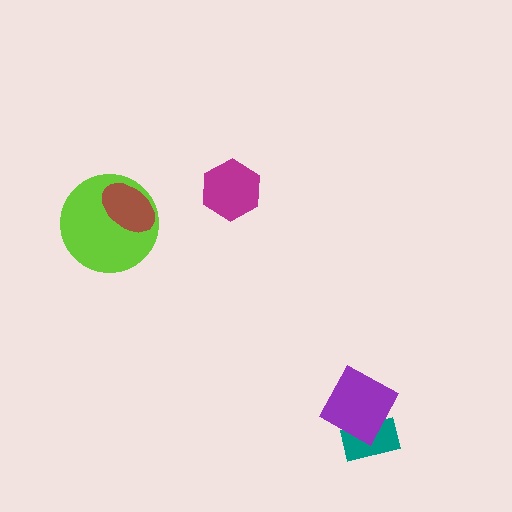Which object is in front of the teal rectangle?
The purple diamond is in front of the teal rectangle.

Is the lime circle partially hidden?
Yes, it is partially covered by another shape.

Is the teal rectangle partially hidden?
Yes, it is partially covered by another shape.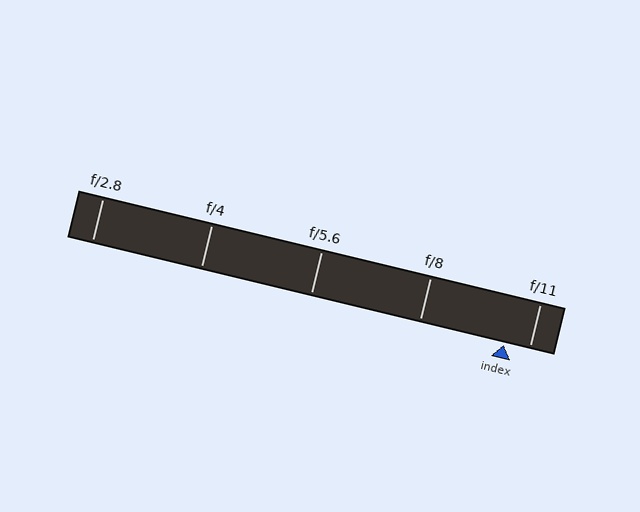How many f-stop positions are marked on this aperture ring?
There are 5 f-stop positions marked.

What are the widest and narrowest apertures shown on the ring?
The widest aperture shown is f/2.8 and the narrowest is f/11.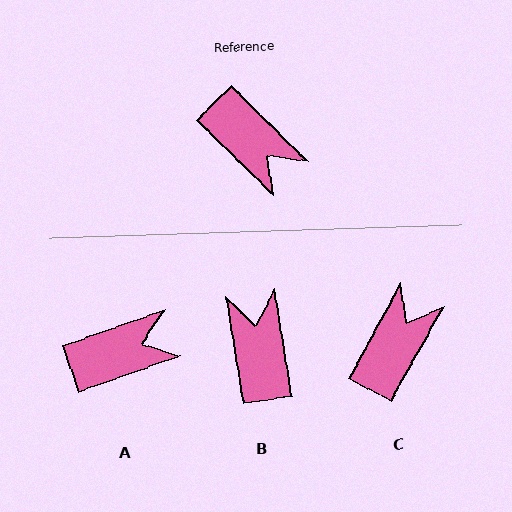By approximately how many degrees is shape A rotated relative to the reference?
Approximately 64 degrees counter-clockwise.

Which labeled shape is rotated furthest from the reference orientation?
B, about 144 degrees away.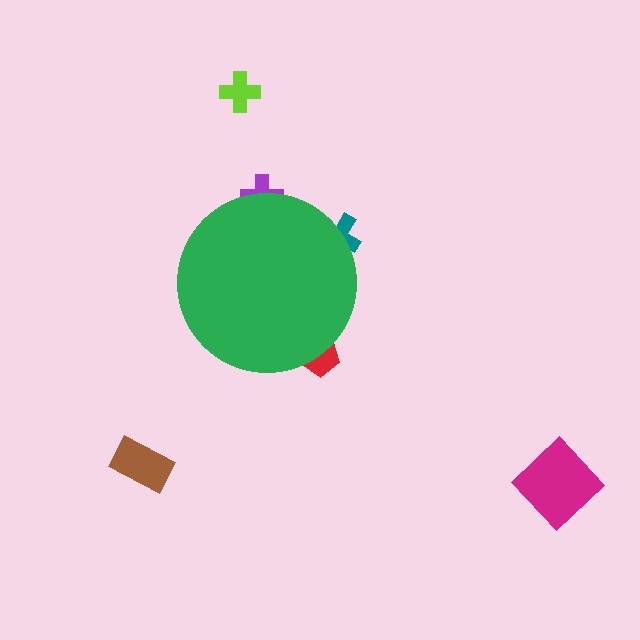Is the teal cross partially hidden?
Yes, the teal cross is partially hidden behind the green circle.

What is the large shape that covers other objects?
A green circle.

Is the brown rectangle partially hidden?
No, the brown rectangle is fully visible.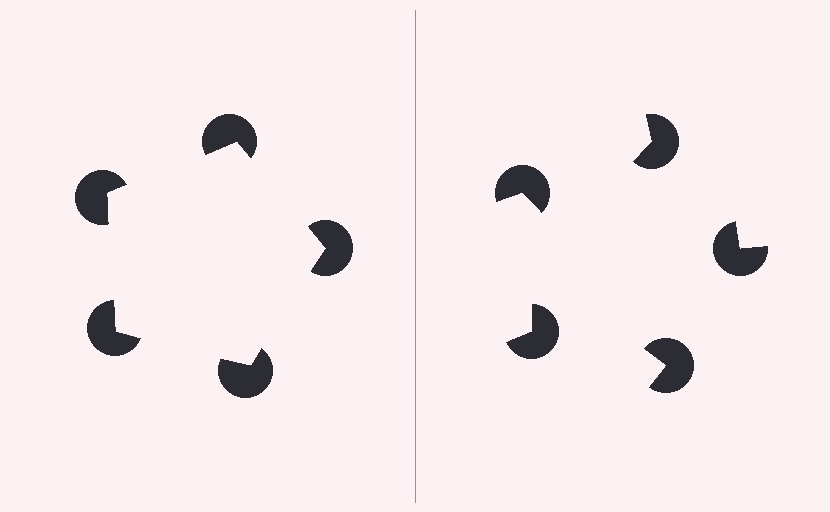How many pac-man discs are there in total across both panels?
10 — 5 on each side.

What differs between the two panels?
The pac-man discs are positioned identically on both sides; only the wedge orientations differ. On the left they align to a pentagon; on the right they are misaligned.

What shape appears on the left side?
An illusory pentagon.